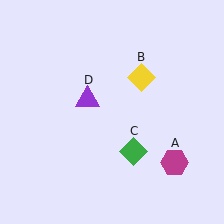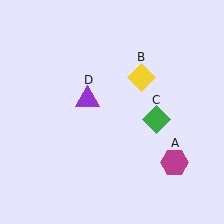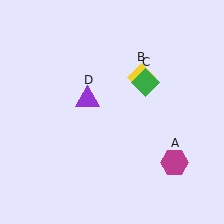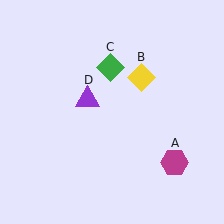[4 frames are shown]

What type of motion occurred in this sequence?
The green diamond (object C) rotated counterclockwise around the center of the scene.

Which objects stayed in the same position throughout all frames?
Magenta hexagon (object A) and yellow diamond (object B) and purple triangle (object D) remained stationary.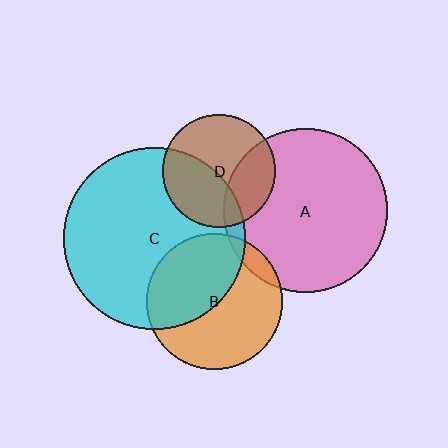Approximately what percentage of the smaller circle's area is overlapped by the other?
Approximately 5%.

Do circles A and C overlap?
Yes.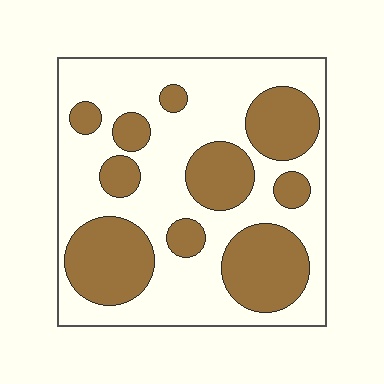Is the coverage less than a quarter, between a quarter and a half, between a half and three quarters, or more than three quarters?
Between a quarter and a half.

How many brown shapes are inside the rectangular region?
10.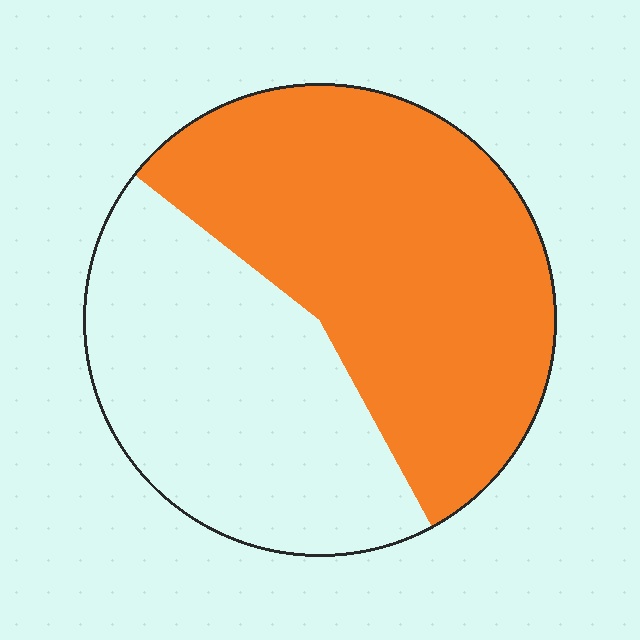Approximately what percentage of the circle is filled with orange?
Approximately 55%.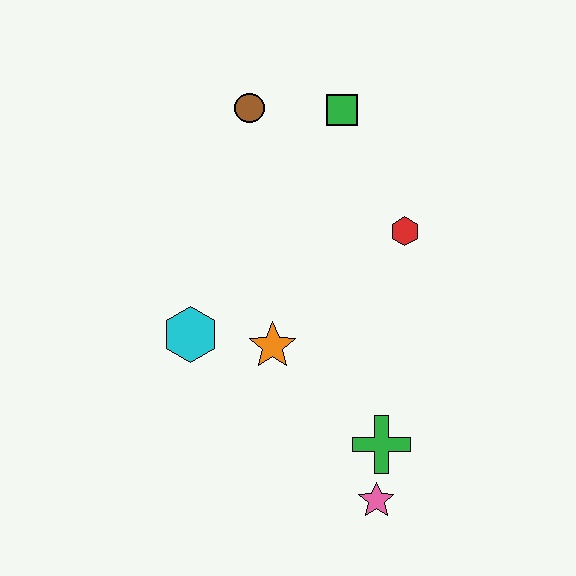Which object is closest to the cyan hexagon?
The orange star is closest to the cyan hexagon.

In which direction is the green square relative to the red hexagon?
The green square is above the red hexagon.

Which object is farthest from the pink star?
The brown circle is farthest from the pink star.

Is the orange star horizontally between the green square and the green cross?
No